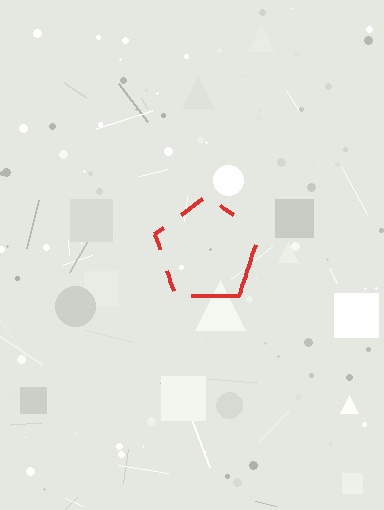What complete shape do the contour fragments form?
The contour fragments form a pentagon.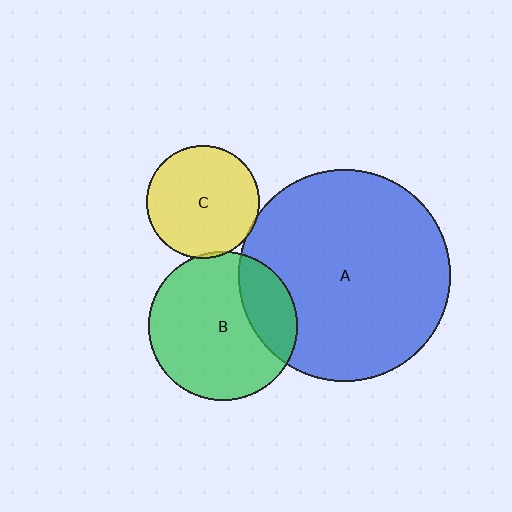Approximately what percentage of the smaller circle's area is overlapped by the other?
Approximately 5%.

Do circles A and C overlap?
Yes.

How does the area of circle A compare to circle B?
Approximately 2.0 times.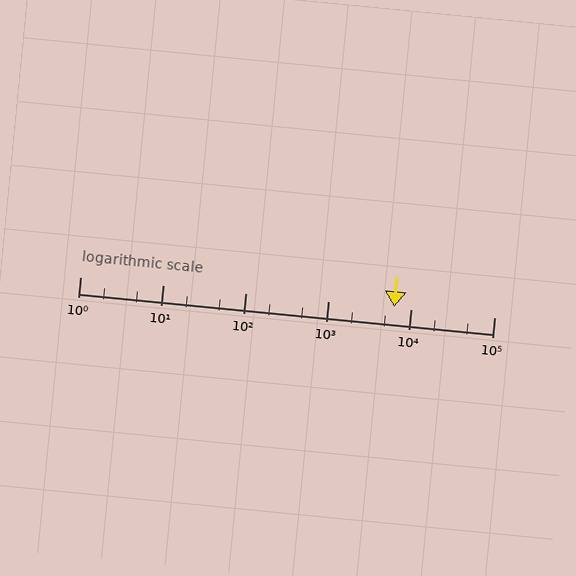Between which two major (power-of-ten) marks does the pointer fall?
The pointer is between 1000 and 10000.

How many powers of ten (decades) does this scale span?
The scale spans 5 decades, from 1 to 100000.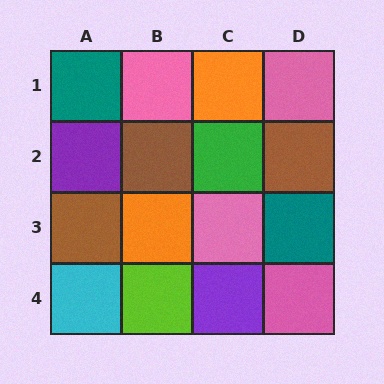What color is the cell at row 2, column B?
Brown.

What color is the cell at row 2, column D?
Brown.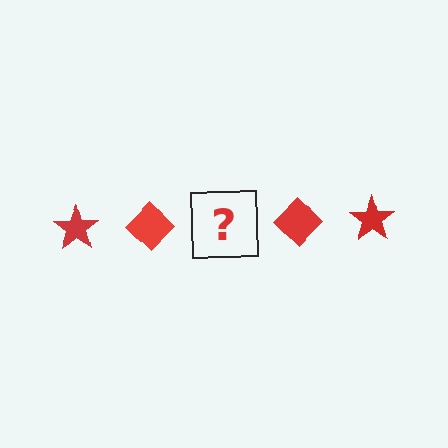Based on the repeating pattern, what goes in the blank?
The blank should be a red star.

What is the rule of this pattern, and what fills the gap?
The rule is that the pattern cycles through star, diamond shapes in red. The gap should be filled with a red star.